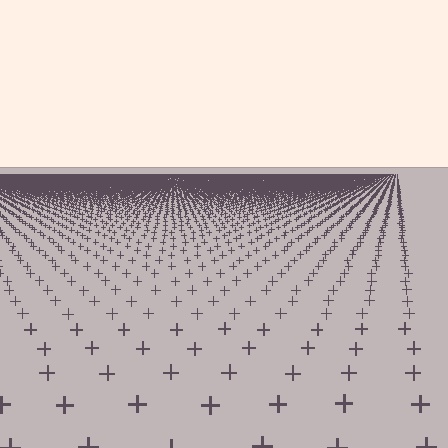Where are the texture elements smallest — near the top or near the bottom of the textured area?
Near the top.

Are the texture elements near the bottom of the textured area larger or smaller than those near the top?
Larger. Near the bottom, elements are closer to the viewer and appear at a bigger on-screen size.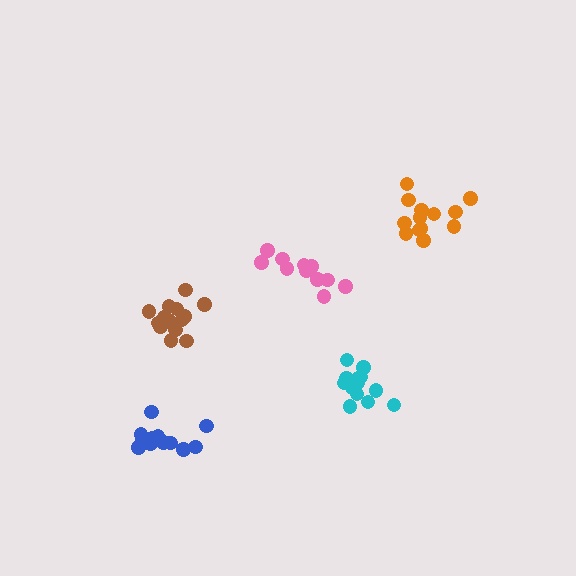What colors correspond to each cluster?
The clusters are colored: orange, brown, pink, blue, cyan.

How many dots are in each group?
Group 1: 13 dots, Group 2: 16 dots, Group 3: 12 dots, Group 4: 13 dots, Group 5: 14 dots (68 total).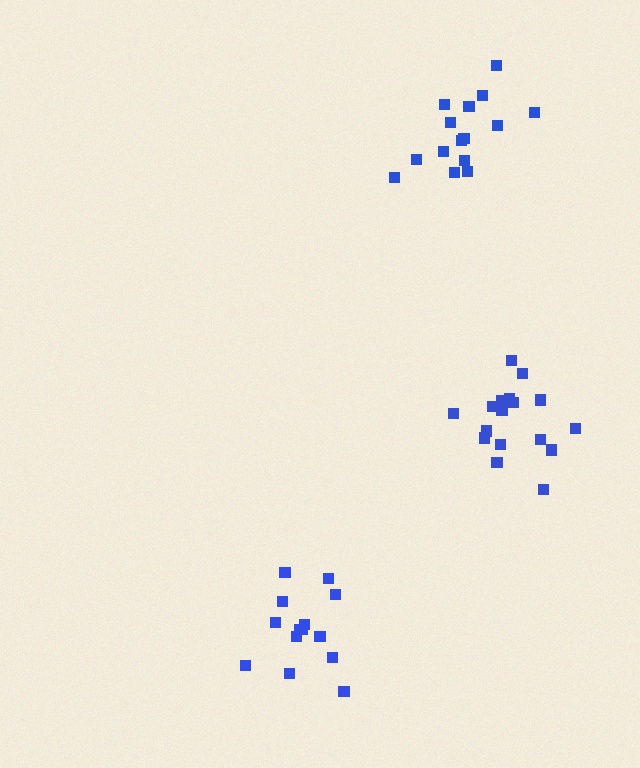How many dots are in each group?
Group 1: 14 dots, Group 2: 15 dots, Group 3: 17 dots (46 total).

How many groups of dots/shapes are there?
There are 3 groups.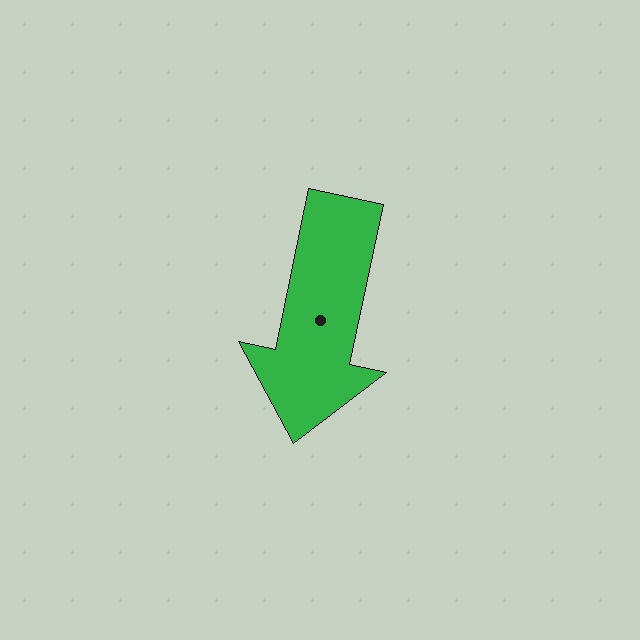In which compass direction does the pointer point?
South.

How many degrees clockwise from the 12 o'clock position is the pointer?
Approximately 192 degrees.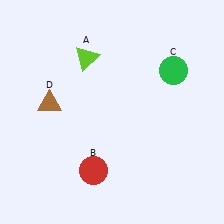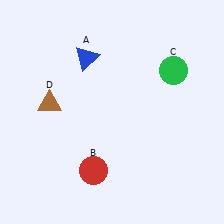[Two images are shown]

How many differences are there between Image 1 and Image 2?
There is 1 difference between the two images.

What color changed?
The triangle (A) changed from lime in Image 1 to blue in Image 2.